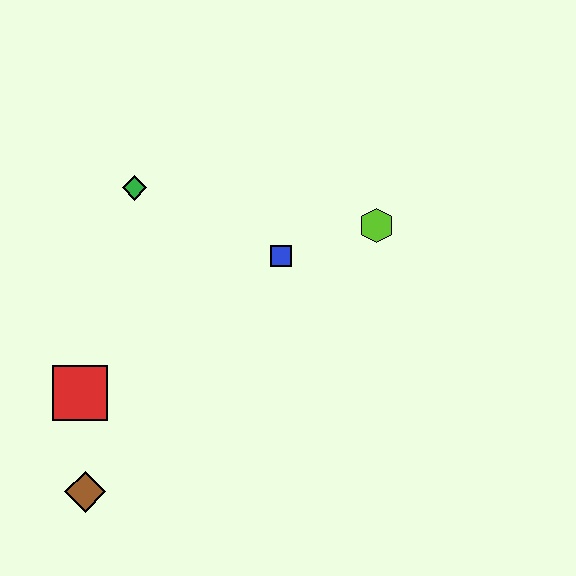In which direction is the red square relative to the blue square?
The red square is to the left of the blue square.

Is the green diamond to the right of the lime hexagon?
No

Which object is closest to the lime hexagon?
The blue square is closest to the lime hexagon.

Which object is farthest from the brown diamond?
The lime hexagon is farthest from the brown diamond.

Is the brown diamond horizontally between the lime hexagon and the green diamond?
No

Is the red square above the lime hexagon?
No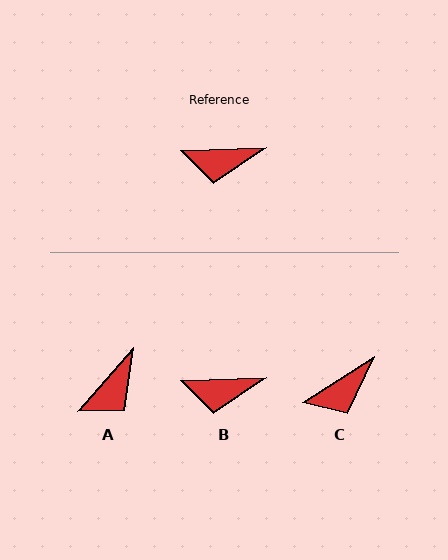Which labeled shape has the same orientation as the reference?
B.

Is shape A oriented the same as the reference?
No, it is off by about 47 degrees.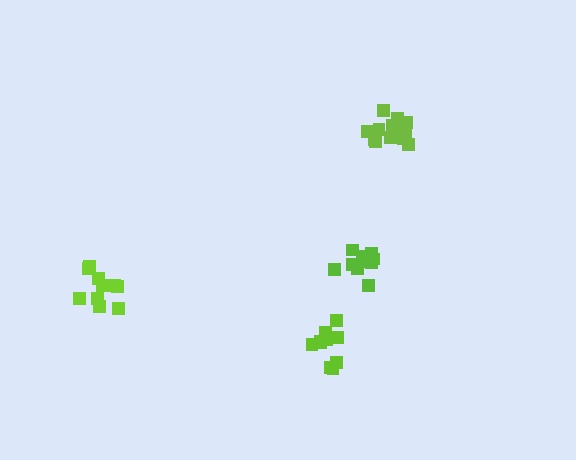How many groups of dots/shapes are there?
There are 4 groups.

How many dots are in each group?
Group 1: 12 dots, Group 2: 10 dots, Group 3: 16 dots, Group 4: 10 dots (48 total).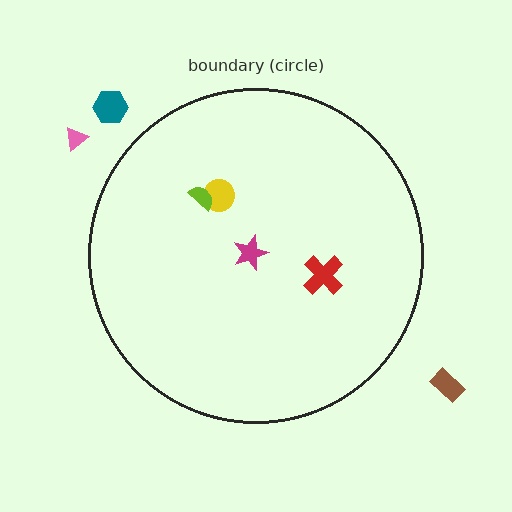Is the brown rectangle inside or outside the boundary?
Outside.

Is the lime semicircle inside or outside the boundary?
Inside.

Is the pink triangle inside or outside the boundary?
Outside.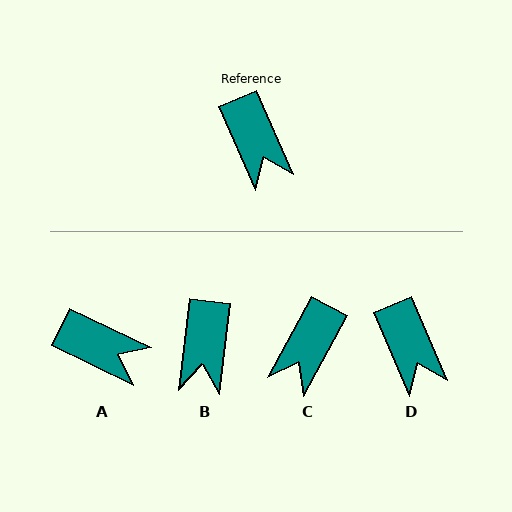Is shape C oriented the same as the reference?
No, it is off by about 51 degrees.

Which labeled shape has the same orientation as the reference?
D.